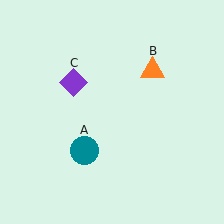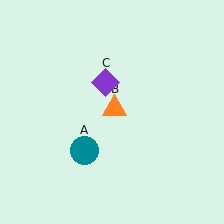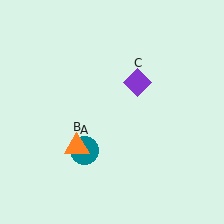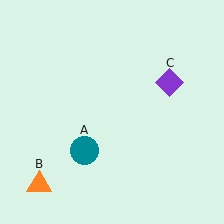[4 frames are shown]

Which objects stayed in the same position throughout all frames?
Teal circle (object A) remained stationary.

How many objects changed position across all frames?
2 objects changed position: orange triangle (object B), purple diamond (object C).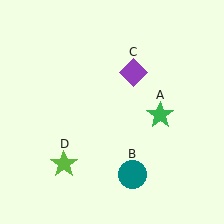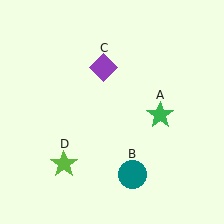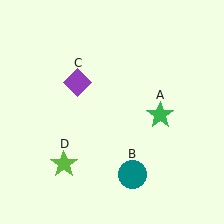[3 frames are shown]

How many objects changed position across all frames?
1 object changed position: purple diamond (object C).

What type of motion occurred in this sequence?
The purple diamond (object C) rotated counterclockwise around the center of the scene.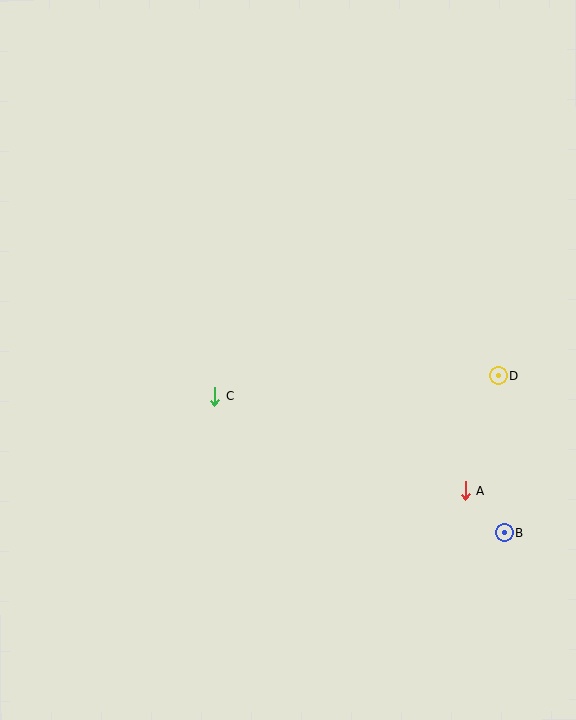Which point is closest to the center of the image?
Point C at (215, 397) is closest to the center.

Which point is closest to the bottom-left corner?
Point C is closest to the bottom-left corner.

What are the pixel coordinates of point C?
Point C is at (215, 397).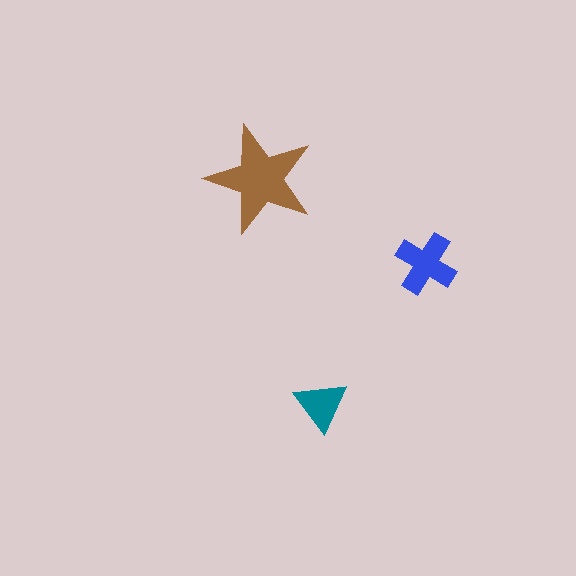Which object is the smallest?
The teal triangle.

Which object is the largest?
The brown star.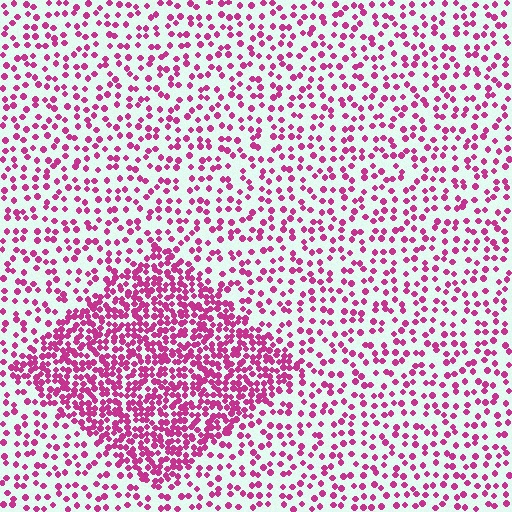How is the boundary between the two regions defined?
The boundary is defined by a change in element density (approximately 2.5x ratio). All elements are the same color, size, and shape.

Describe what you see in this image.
The image contains small magenta elements arranged at two different densities. A diamond-shaped region is visible where the elements are more densely packed than the surrounding area.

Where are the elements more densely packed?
The elements are more densely packed inside the diamond boundary.